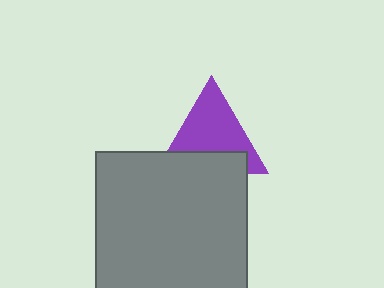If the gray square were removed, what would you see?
You would see the complete purple triangle.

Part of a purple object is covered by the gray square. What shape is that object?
It is a triangle.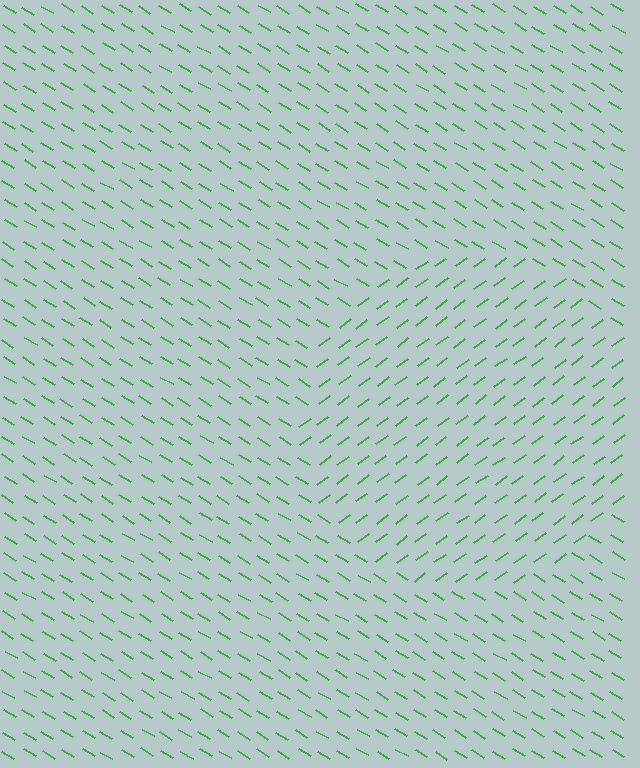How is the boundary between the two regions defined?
The boundary is defined purely by a change in line orientation (approximately 68 degrees difference). All lines are the same color and thickness.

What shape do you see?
I see a circle.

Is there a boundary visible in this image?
Yes, there is a texture boundary formed by a change in line orientation.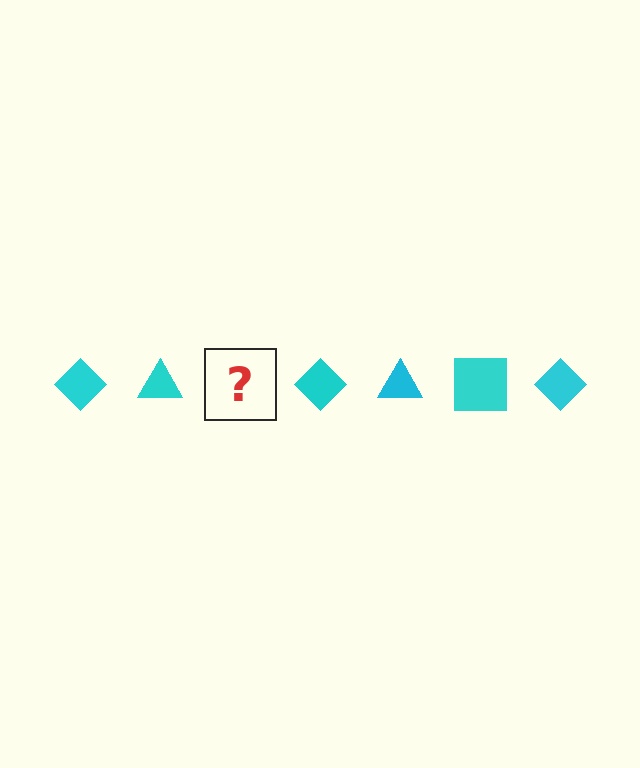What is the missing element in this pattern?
The missing element is a cyan square.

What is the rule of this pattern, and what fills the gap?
The rule is that the pattern cycles through diamond, triangle, square shapes in cyan. The gap should be filled with a cyan square.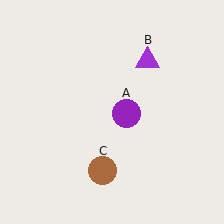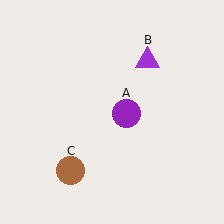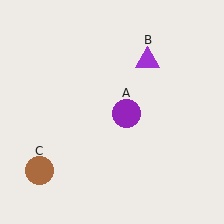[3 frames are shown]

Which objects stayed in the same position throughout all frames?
Purple circle (object A) and purple triangle (object B) remained stationary.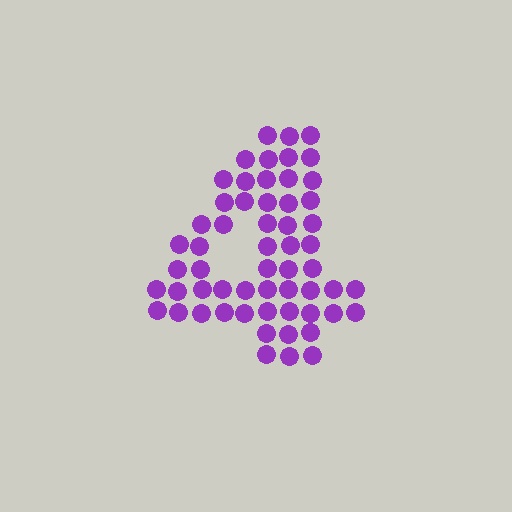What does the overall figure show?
The overall figure shows the digit 4.